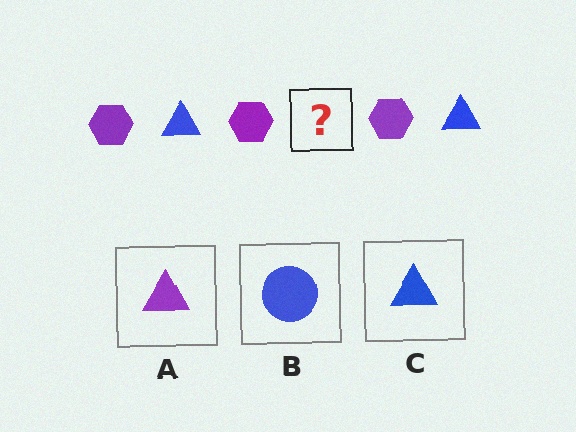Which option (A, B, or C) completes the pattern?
C.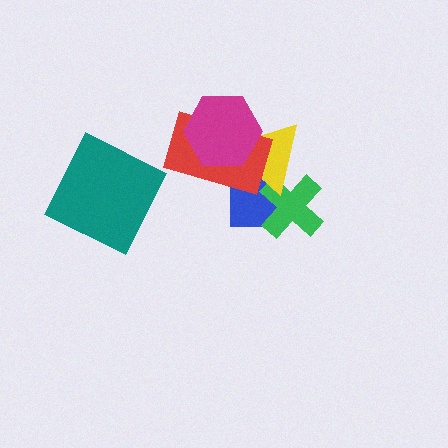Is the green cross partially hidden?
Yes, it is partially covered by another shape.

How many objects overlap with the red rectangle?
3 objects overlap with the red rectangle.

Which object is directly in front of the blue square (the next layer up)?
The green cross is directly in front of the blue square.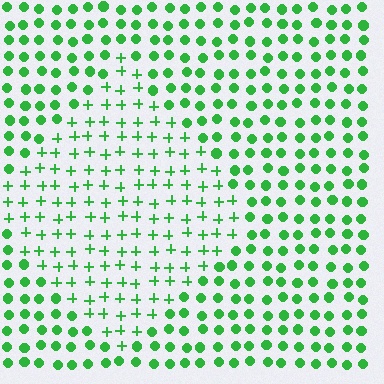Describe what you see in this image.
The image is filled with small green elements arranged in a uniform grid. A diamond-shaped region contains plus signs, while the surrounding area contains circles. The boundary is defined purely by the change in element shape.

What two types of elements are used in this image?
The image uses plus signs inside the diamond region and circles outside it.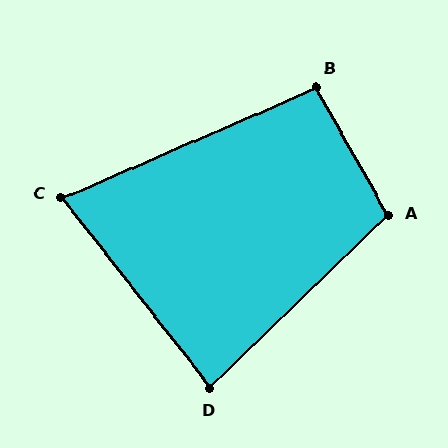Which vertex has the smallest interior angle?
C, at approximately 75 degrees.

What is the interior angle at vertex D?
Approximately 84 degrees (acute).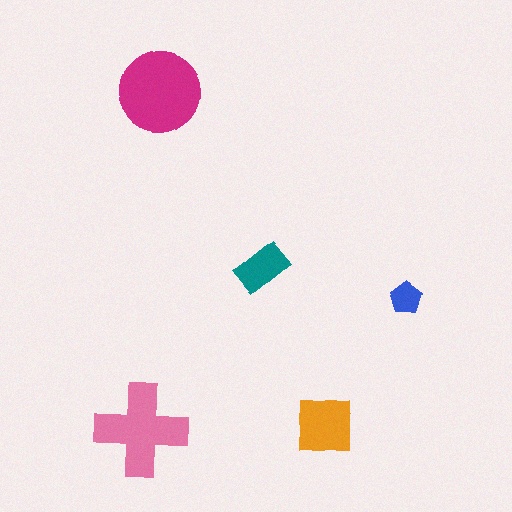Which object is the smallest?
The blue pentagon.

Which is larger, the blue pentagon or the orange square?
The orange square.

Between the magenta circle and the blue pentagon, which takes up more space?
The magenta circle.